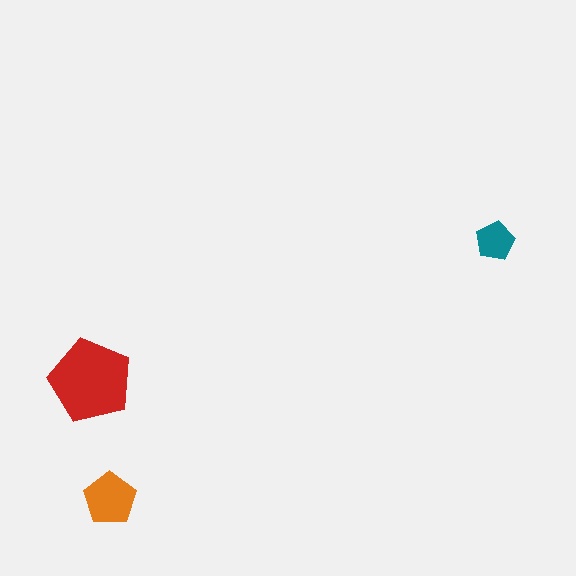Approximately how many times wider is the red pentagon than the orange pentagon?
About 1.5 times wider.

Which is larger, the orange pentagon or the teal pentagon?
The orange one.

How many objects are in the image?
There are 3 objects in the image.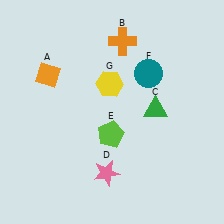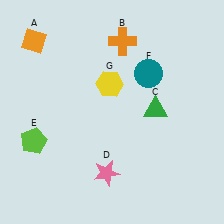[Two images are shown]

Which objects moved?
The objects that moved are: the orange diamond (A), the lime pentagon (E).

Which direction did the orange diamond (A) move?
The orange diamond (A) moved up.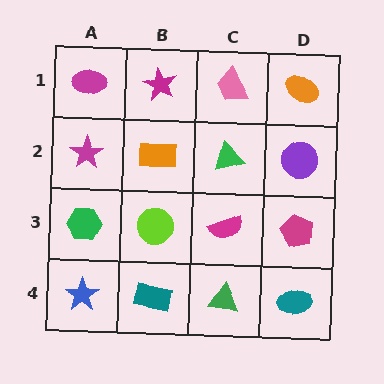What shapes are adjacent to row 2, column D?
An orange ellipse (row 1, column D), a magenta pentagon (row 3, column D), a green triangle (row 2, column C).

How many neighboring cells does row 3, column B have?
4.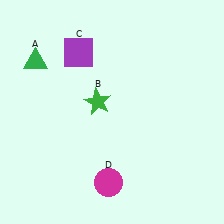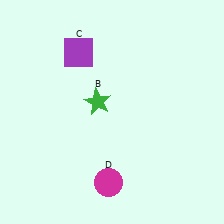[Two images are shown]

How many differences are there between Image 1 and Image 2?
There is 1 difference between the two images.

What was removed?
The green triangle (A) was removed in Image 2.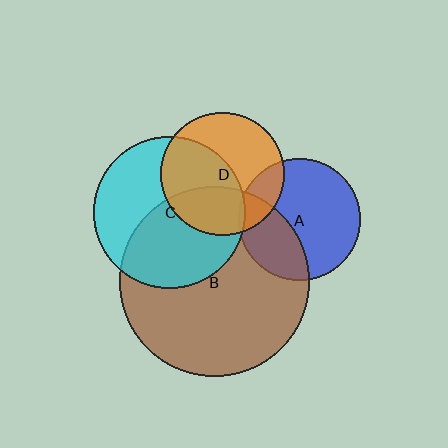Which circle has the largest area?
Circle B (brown).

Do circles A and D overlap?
Yes.